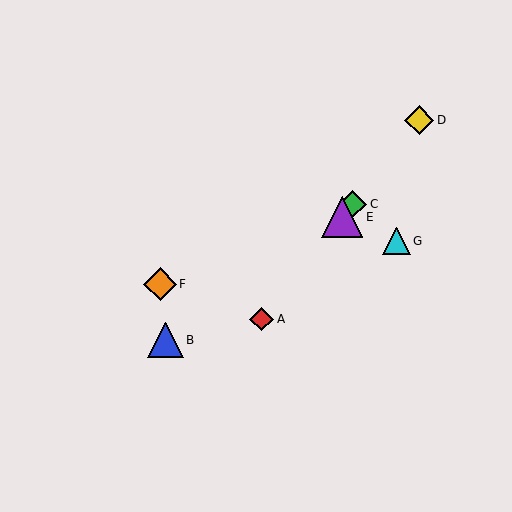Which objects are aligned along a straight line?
Objects A, C, D, E are aligned along a straight line.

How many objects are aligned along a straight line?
4 objects (A, C, D, E) are aligned along a straight line.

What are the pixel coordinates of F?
Object F is at (160, 284).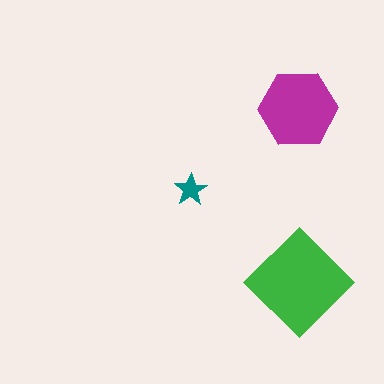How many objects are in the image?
There are 3 objects in the image.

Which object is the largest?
The green diamond.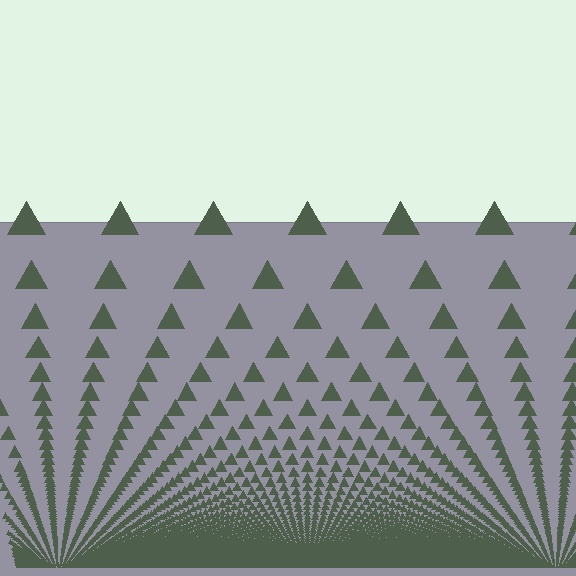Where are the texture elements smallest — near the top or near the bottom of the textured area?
Near the bottom.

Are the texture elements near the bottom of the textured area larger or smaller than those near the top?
Smaller. The gradient is inverted — elements near the bottom are smaller and denser.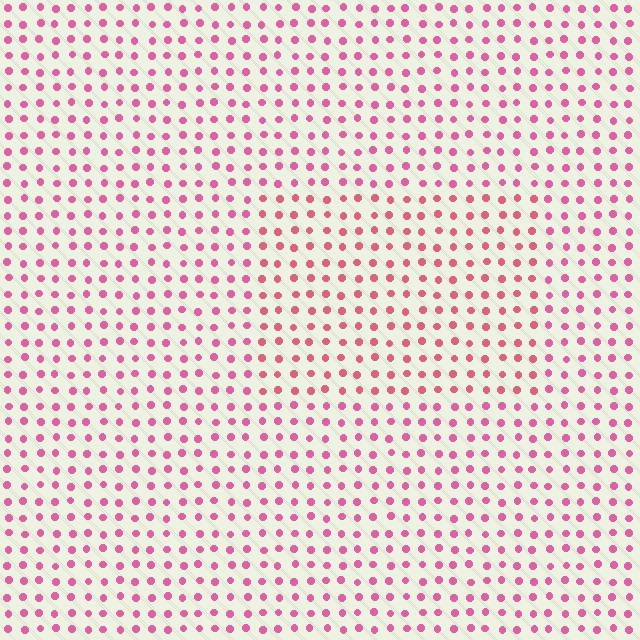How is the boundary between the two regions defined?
The boundary is defined purely by a slight shift in hue (about 21 degrees). Spacing, size, and orientation are identical on both sides.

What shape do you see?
I see a rectangle.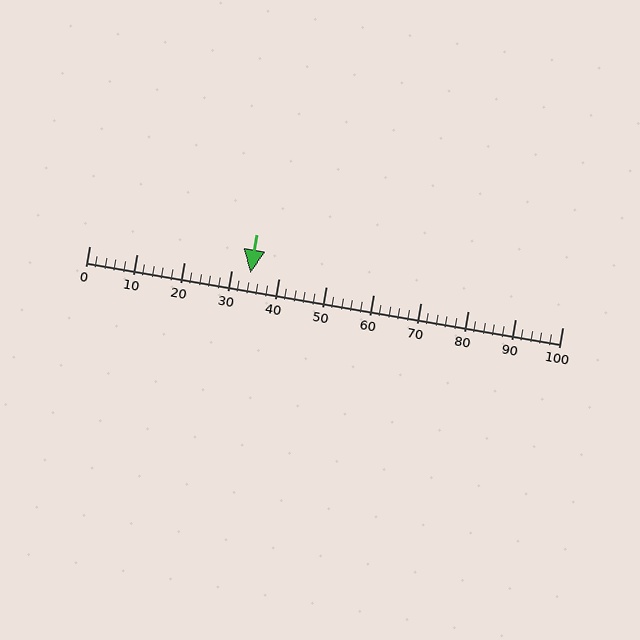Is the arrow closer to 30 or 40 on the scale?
The arrow is closer to 30.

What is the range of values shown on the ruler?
The ruler shows values from 0 to 100.